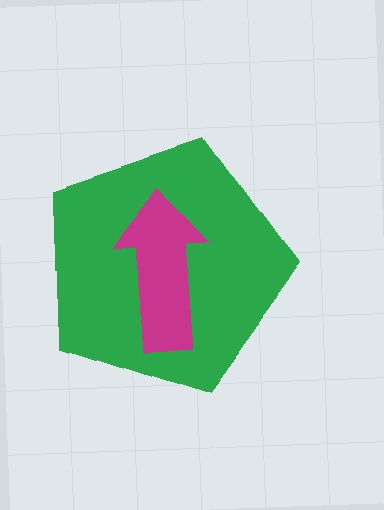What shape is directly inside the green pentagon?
The magenta arrow.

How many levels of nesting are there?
2.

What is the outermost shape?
The green pentagon.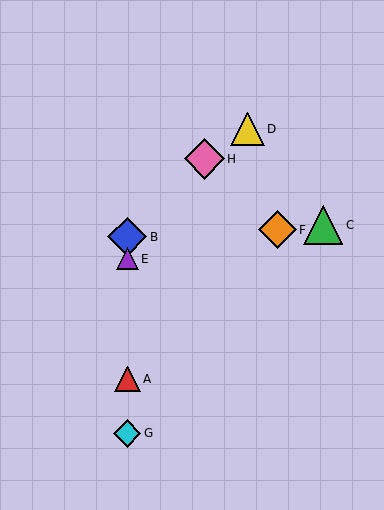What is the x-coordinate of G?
Object G is at x≈127.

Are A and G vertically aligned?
Yes, both are at x≈127.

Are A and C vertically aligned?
No, A is at x≈127 and C is at x≈323.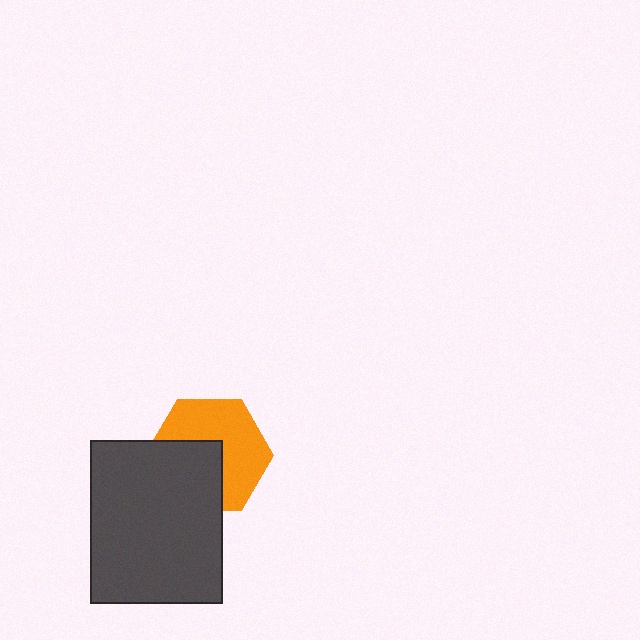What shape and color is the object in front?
The object in front is a dark gray rectangle.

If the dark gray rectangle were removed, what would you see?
You would see the complete orange hexagon.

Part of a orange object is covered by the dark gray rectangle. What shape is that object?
It is a hexagon.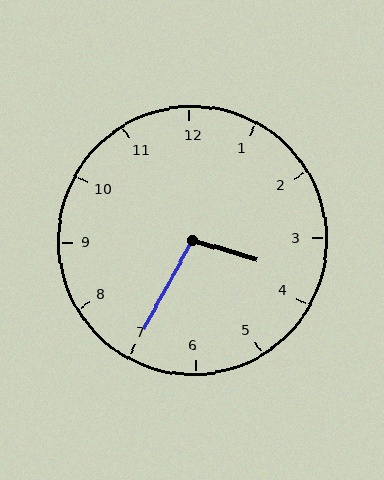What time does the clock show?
3:35.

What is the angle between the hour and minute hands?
Approximately 102 degrees.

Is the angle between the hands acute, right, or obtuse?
It is obtuse.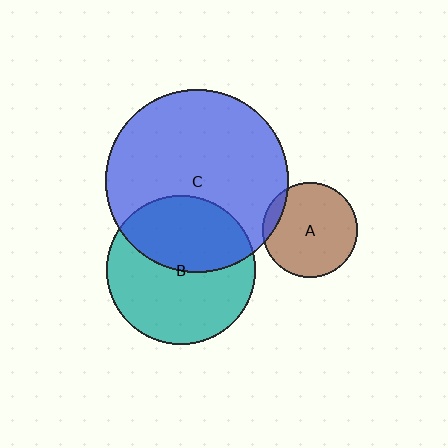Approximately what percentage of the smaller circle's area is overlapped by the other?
Approximately 10%.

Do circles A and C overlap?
Yes.